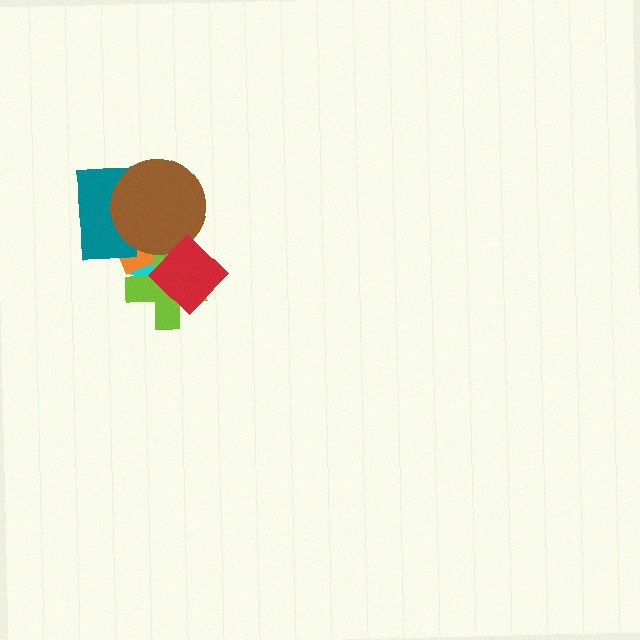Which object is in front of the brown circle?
The red diamond is in front of the brown circle.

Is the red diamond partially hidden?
No, no other shape covers it.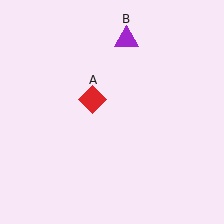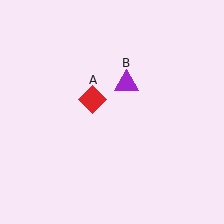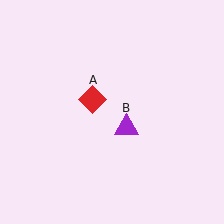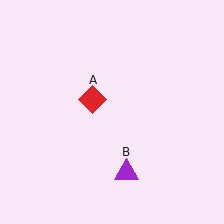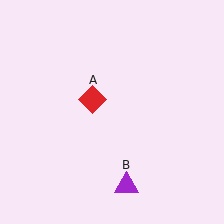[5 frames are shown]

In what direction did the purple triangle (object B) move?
The purple triangle (object B) moved down.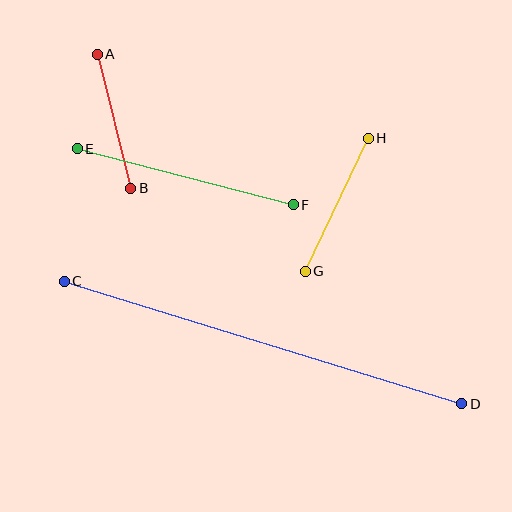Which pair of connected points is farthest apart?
Points C and D are farthest apart.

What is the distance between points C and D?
The distance is approximately 416 pixels.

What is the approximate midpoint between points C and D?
The midpoint is at approximately (263, 342) pixels.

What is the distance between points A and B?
The distance is approximately 138 pixels.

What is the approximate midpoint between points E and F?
The midpoint is at approximately (185, 177) pixels.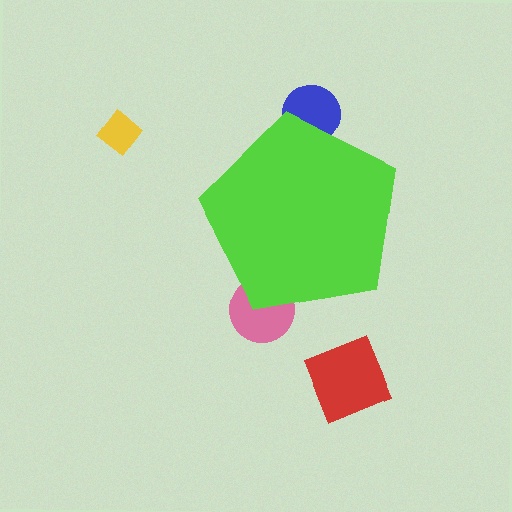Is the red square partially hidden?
No, the red square is fully visible.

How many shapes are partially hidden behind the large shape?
2 shapes are partially hidden.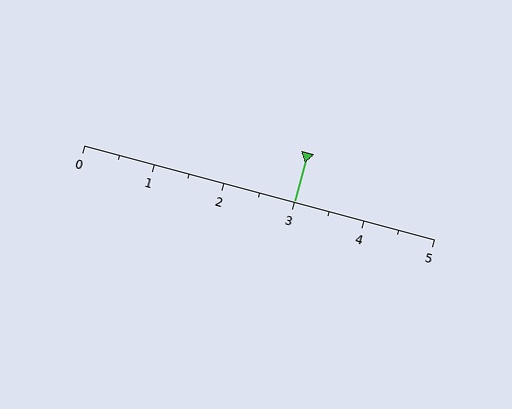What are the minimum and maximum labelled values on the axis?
The axis runs from 0 to 5.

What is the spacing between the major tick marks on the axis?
The major ticks are spaced 1 apart.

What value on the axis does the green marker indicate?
The marker indicates approximately 3.